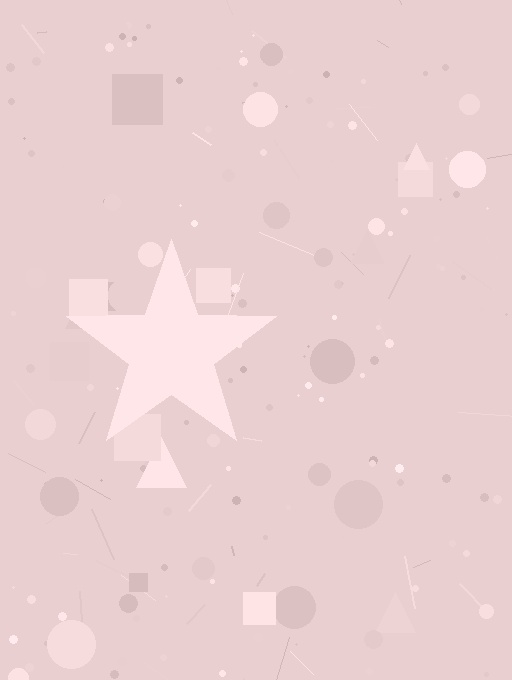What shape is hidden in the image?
A star is hidden in the image.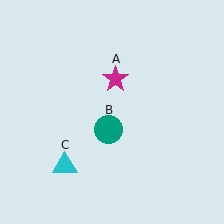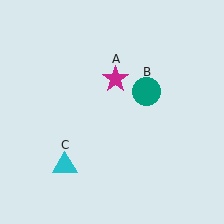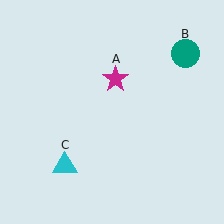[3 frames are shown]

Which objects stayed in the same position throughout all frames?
Magenta star (object A) and cyan triangle (object C) remained stationary.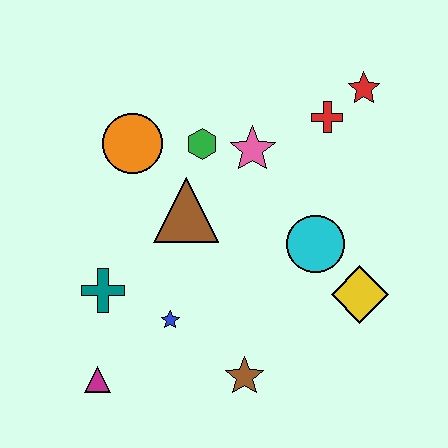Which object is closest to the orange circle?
The green hexagon is closest to the orange circle.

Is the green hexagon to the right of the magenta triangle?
Yes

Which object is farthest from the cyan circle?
The magenta triangle is farthest from the cyan circle.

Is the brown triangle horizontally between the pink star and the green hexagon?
No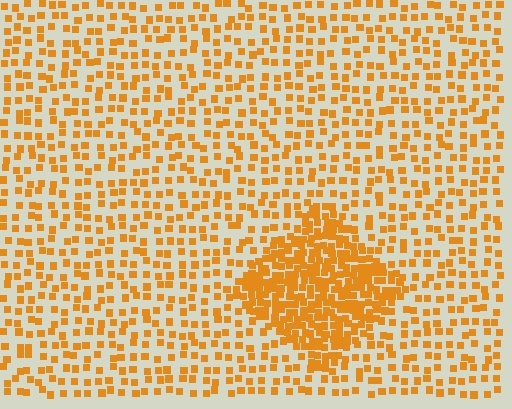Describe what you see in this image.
The image contains small orange elements arranged at two different densities. A diamond-shaped region is visible where the elements are more densely packed than the surrounding area.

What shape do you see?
I see a diamond.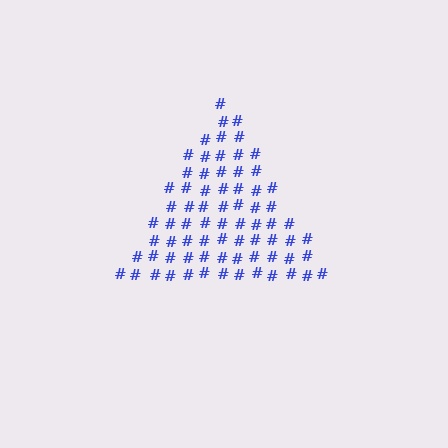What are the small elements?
The small elements are hash symbols.